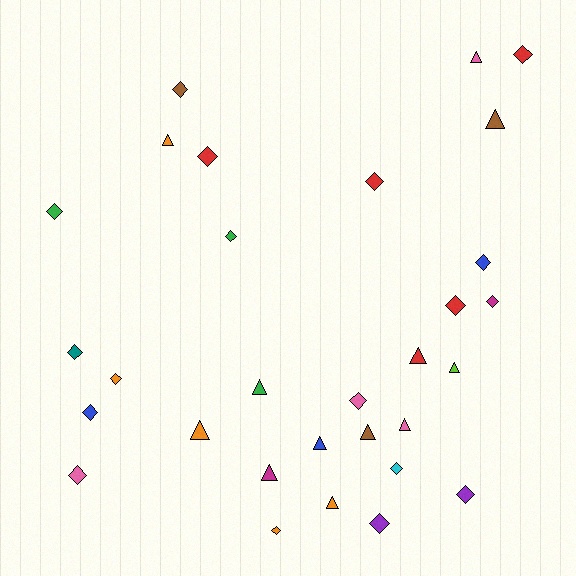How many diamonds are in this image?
There are 18 diamonds.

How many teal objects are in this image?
There is 1 teal object.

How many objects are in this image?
There are 30 objects.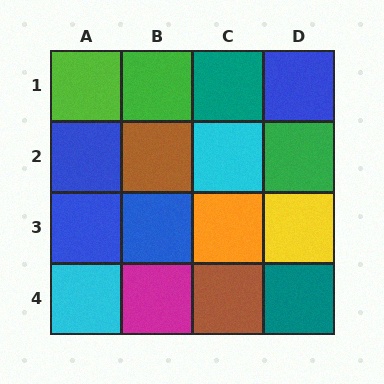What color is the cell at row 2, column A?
Blue.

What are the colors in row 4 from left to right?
Cyan, magenta, brown, teal.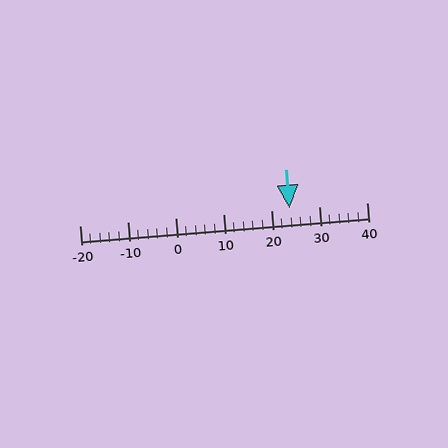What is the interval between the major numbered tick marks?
The major tick marks are spaced 10 units apart.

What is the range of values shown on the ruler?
The ruler shows values from -20 to 40.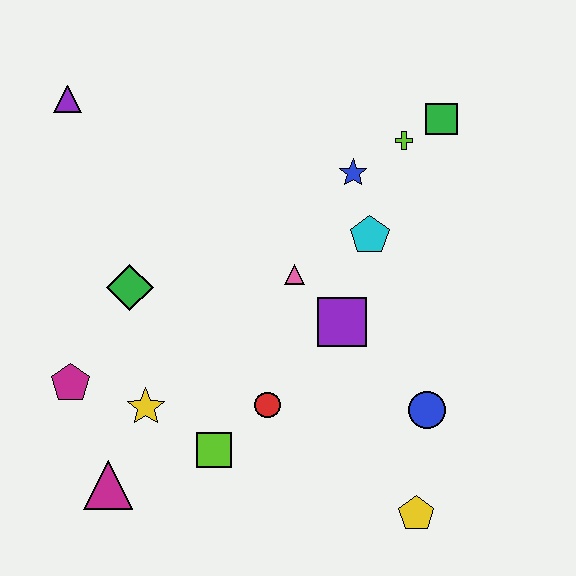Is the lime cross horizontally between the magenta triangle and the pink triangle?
No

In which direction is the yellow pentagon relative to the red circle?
The yellow pentagon is to the right of the red circle.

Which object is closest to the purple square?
The pink triangle is closest to the purple square.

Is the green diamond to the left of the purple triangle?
No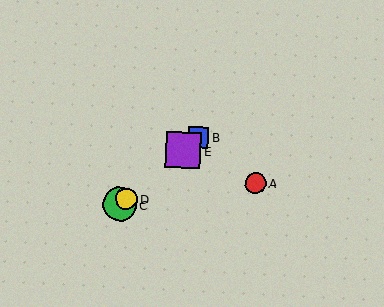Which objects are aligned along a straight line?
Objects B, C, D, E are aligned along a straight line.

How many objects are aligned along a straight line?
4 objects (B, C, D, E) are aligned along a straight line.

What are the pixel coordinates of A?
Object A is at (255, 183).